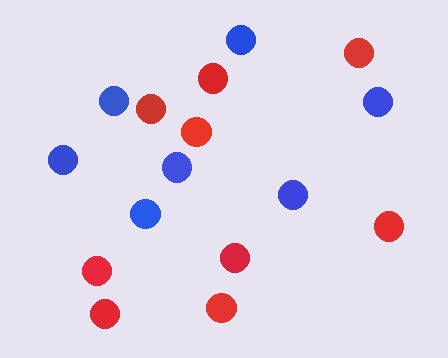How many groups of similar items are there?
There are 2 groups: one group of red circles (9) and one group of blue circles (7).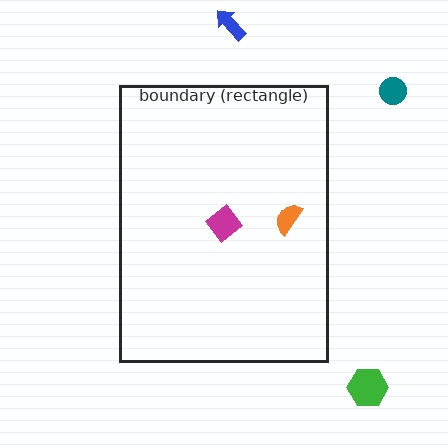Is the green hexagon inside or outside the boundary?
Outside.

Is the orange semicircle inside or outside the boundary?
Inside.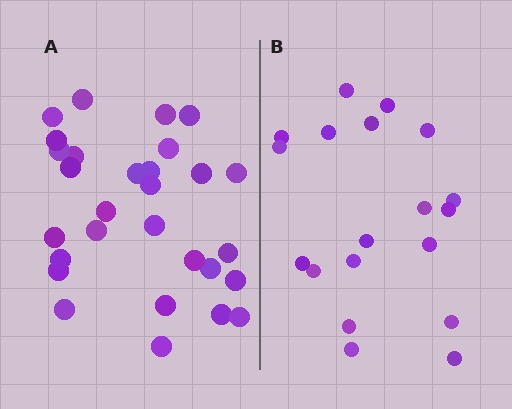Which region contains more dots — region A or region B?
Region A (the left region) has more dots.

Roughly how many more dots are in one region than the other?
Region A has roughly 10 or so more dots than region B.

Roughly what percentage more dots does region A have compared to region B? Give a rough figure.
About 55% more.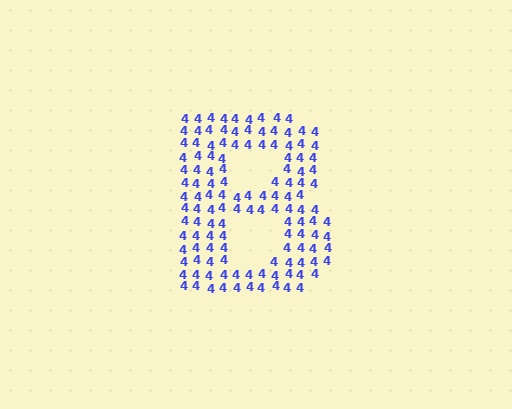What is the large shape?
The large shape is the letter B.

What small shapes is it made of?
It is made of small digit 4's.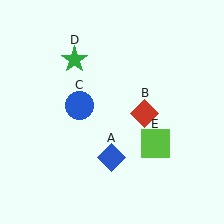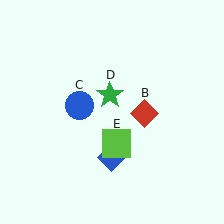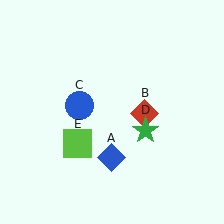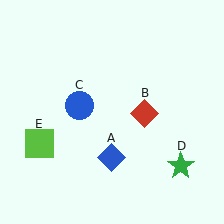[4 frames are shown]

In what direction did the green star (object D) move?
The green star (object D) moved down and to the right.